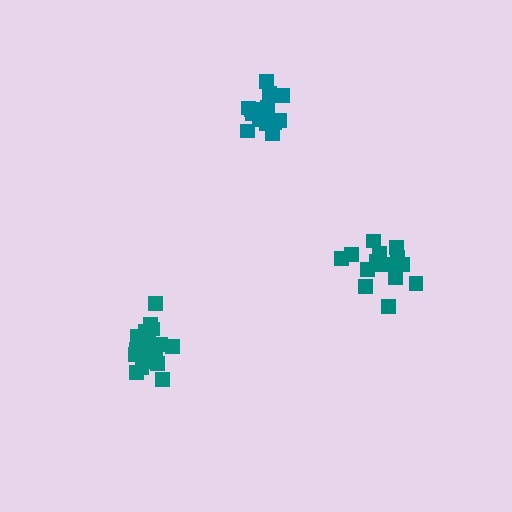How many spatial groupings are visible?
There are 3 spatial groupings.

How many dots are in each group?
Group 1: 16 dots, Group 2: 19 dots, Group 3: 16 dots (51 total).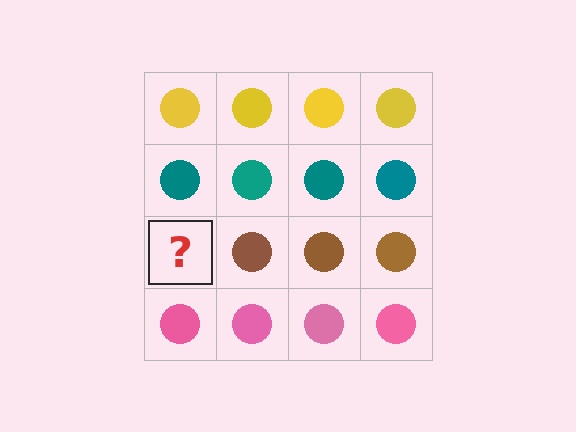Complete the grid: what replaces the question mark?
The question mark should be replaced with a brown circle.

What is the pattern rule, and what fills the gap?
The rule is that each row has a consistent color. The gap should be filled with a brown circle.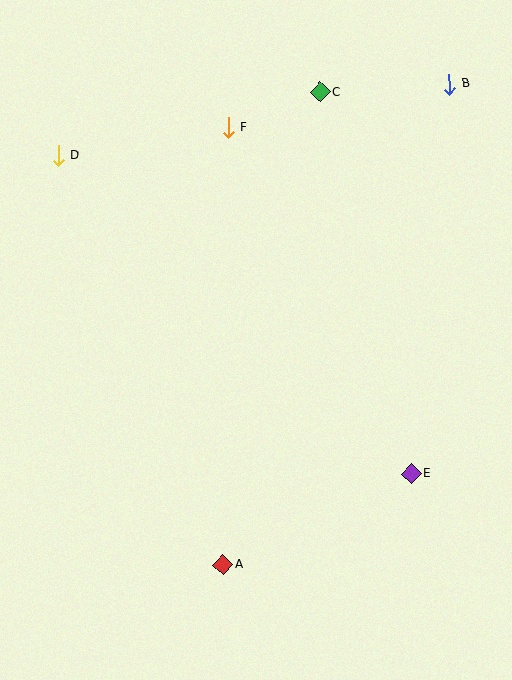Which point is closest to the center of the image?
Point E at (411, 473) is closest to the center.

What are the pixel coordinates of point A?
Point A is at (223, 565).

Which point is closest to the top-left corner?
Point D is closest to the top-left corner.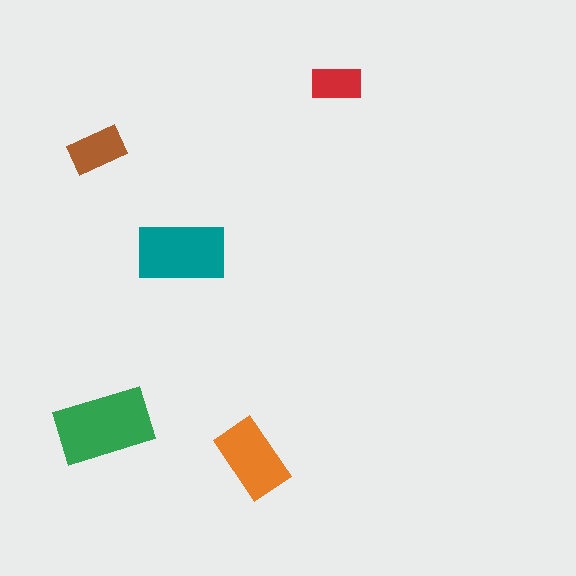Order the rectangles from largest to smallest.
the green one, the teal one, the orange one, the brown one, the red one.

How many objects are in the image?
There are 5 objects in the image.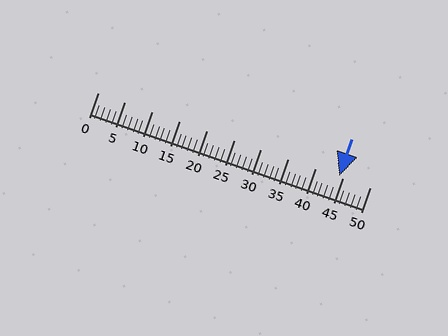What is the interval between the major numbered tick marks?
The major tick marks are spaced 5 units apart.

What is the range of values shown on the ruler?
The ruler shows values from 0 to 50.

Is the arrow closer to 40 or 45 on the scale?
The arrow is closer to 45.